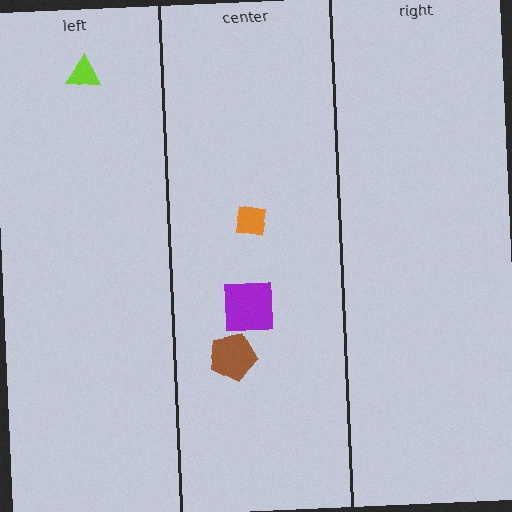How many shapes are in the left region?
1.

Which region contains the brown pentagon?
The center region.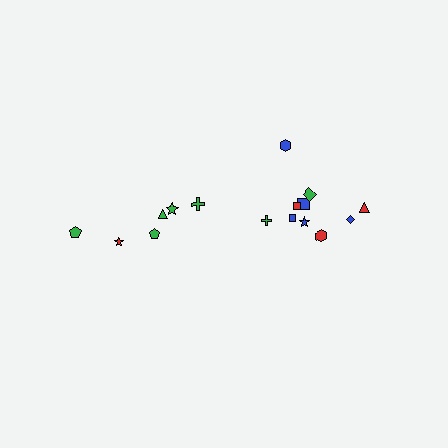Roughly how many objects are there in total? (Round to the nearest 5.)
Roughly 15 objects in total.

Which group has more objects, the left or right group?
The right group.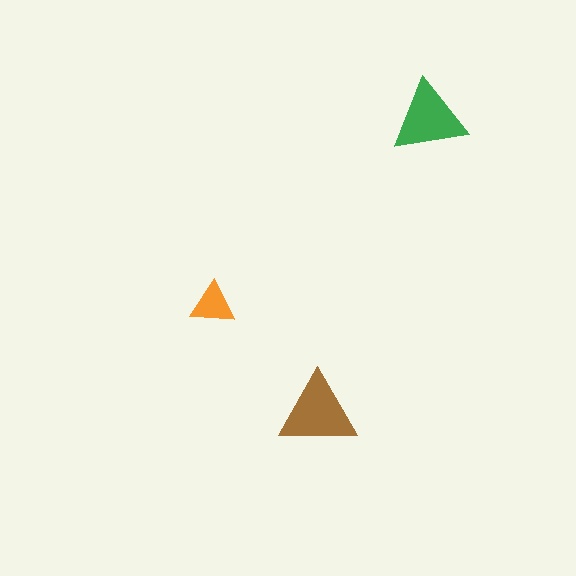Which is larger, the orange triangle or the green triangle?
The green one.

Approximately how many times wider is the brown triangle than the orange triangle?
About 1.5 times wider.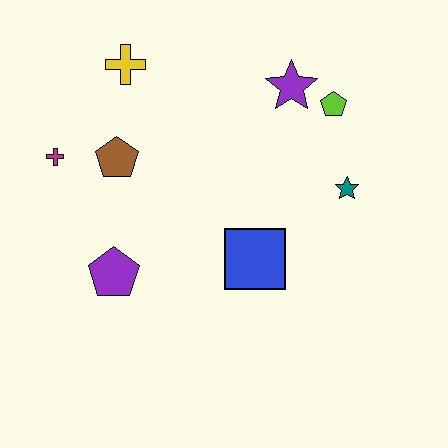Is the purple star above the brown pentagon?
Yes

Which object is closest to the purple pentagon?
The brown pentagon is closest to the purple pentagon.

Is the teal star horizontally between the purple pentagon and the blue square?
No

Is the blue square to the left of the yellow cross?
No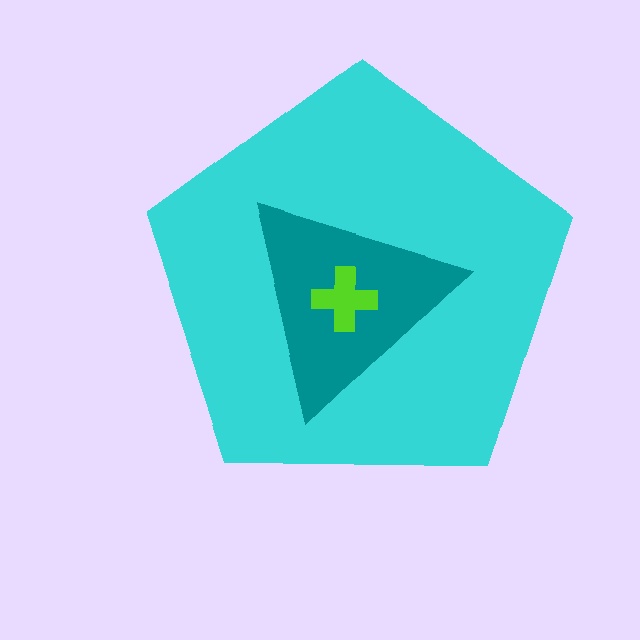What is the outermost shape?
The cyan pentagon.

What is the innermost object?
The lime cross.